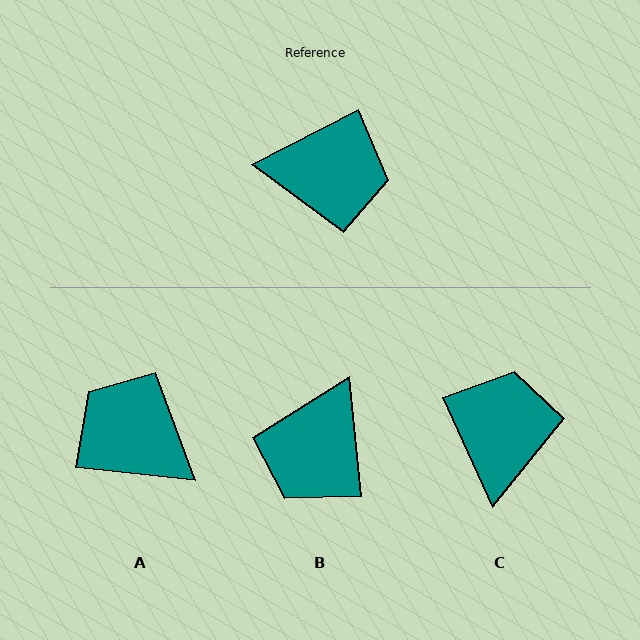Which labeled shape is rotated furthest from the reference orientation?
A, about 147 degrees away.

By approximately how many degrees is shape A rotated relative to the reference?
Approximately 147 degrees counter-clockwise.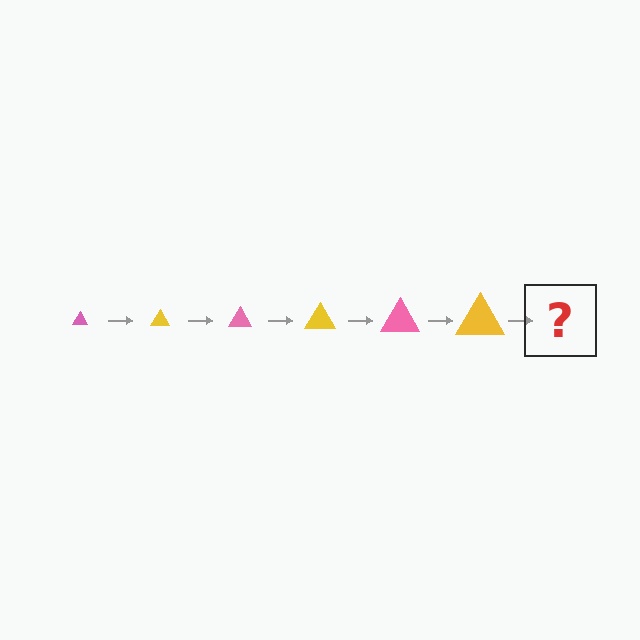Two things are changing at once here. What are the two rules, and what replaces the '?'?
The two rules are that the triangle grows larger each step and the color cycles through pink and yellow. The '?' should be a pink triangle, larger than the previous one.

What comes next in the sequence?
The next element should be a pink triangle, larger than the previous one.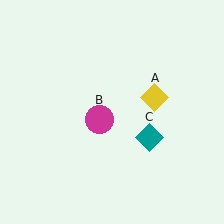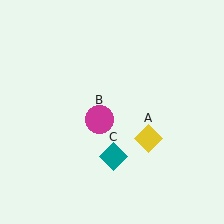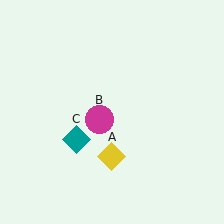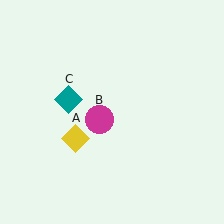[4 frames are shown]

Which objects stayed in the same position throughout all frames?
Magenta circle (object B) remained stationary.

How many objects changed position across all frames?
2 objects changed position: yellow diamond (object A), teal diamond (object C).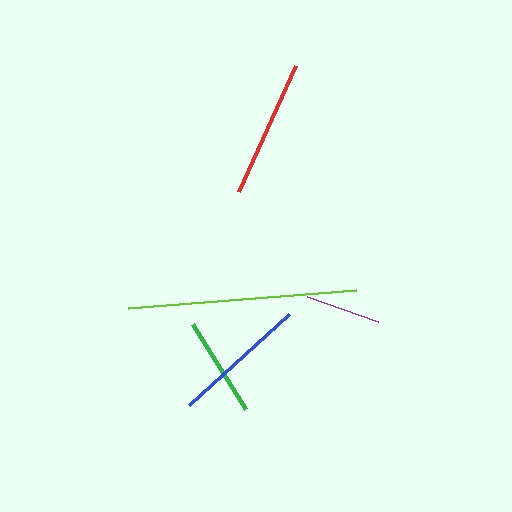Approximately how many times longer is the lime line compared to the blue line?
The lime line is approximately 1.7 times the length of the blue line.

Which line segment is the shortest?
The purple line is the shortest at approximately 75 pixels.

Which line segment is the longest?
The lime line is the longest at approximately 229 pixels.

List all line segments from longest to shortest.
From longest to shortest: lime, red, blue, green, purple.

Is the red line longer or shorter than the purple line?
The red line is longer than the purple line.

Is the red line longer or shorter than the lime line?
The lime line is longer than the red line.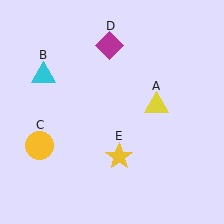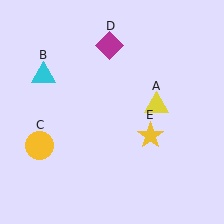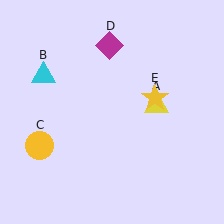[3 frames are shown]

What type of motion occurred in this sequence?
The yellow star (object E) rotated counterclockwise around the center of the scene.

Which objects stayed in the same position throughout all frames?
Yellow triangle (object A) and cyan triangle (object B) and yellow circle (object C) and magenta diamond (object D) remained stationary.